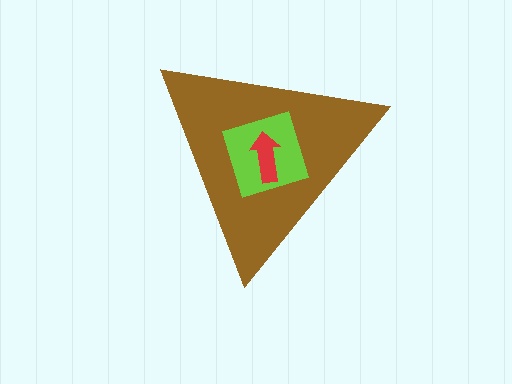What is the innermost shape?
The red arrow.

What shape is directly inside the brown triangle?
The lime square.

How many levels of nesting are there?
3.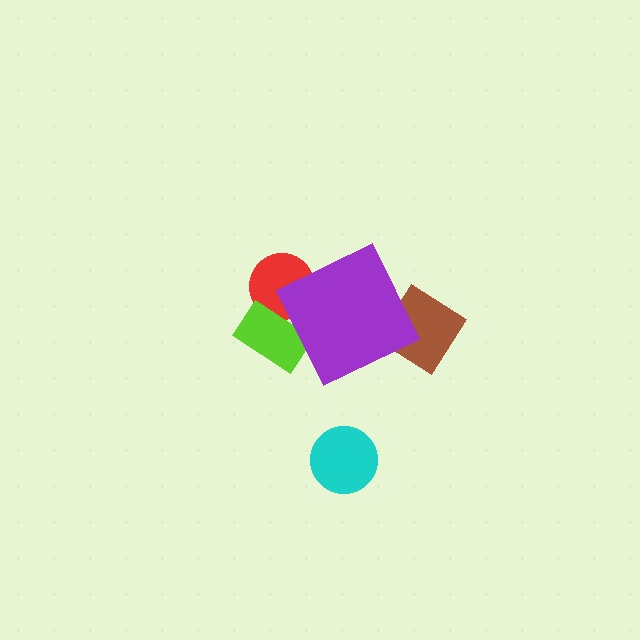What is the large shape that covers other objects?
A purple diamond.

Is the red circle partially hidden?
Yes, the red circle is partially hidden behind the purple diamond.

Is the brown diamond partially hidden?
Yes, the brown diamond is partially hidden behind the purple diamond.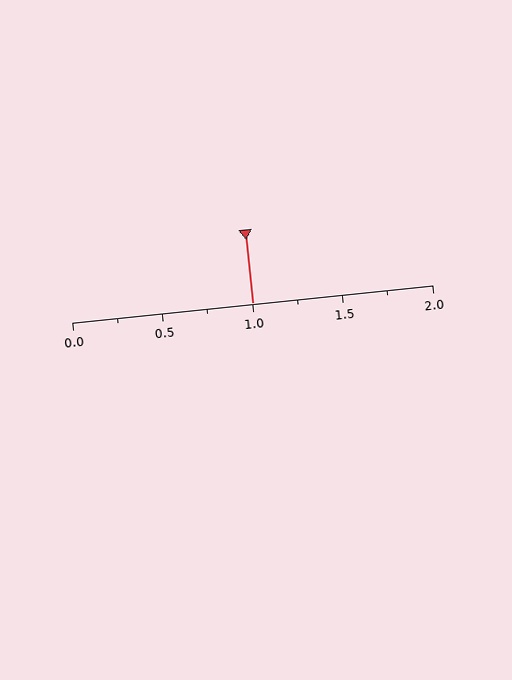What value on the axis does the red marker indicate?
The marker indicates approximately 1.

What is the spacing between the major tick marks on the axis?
The major ticks are spaced 0.5 apart.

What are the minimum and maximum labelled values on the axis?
The axis runs from 0.0 to 2.0.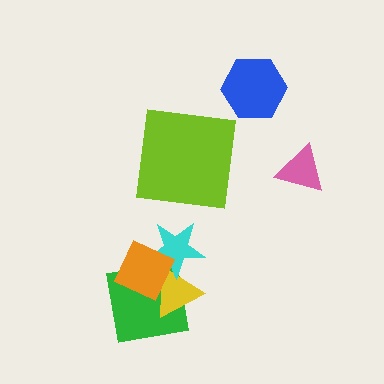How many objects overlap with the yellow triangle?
3 objects overlap with the yellow triangle.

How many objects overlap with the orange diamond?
3 objects overlap with the orange diamond.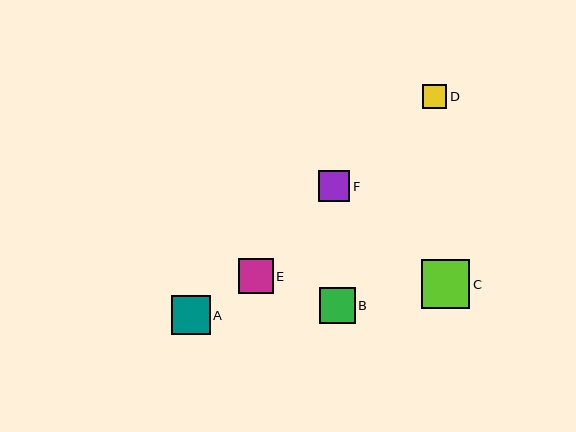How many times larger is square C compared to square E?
Square C is approximately 1.4 times the size of square E.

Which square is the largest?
Square C is the largest with a size of approximately 49 pixels.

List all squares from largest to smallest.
From largest to smallest: C, A, B, E, F, D.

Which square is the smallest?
Square D is the smallest with a size of approximately 24 pixels.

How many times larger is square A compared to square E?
Square A is approximately 1.1 times the size of square E.